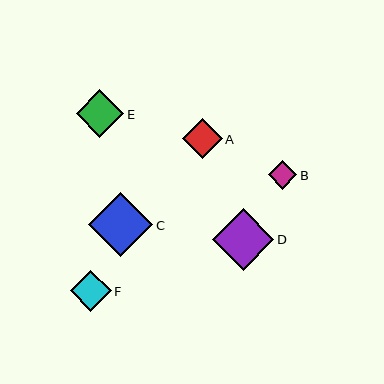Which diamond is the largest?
Diamond C is the largest with a size of approximately 64 pixels.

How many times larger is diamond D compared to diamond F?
Diamond D is approximately 1.5 times the size of diamond F.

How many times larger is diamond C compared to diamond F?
Diamond C is approximately 1.6 times the size of diamond F.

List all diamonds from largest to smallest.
From largest to smallest: C, D, E, F, A, B.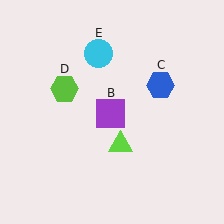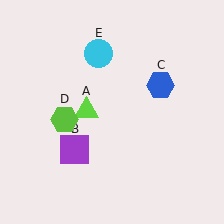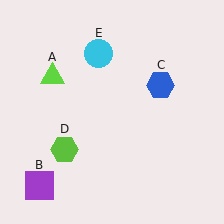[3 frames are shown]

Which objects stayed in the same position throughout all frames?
Blue hexagon (object C) and cyan circle (object E) remained stationary.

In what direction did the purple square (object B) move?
The purple square (object B) moved down and to the left.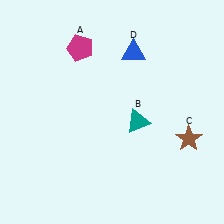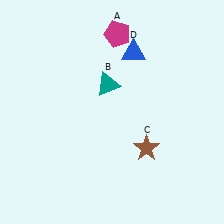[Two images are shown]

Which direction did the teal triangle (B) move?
The teal triangle (B) moved up.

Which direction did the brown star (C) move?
The brown star (C) moved left.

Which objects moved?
The objects that moved are: the magenta pentagon (A), the teal triangle (B), the brown star (C).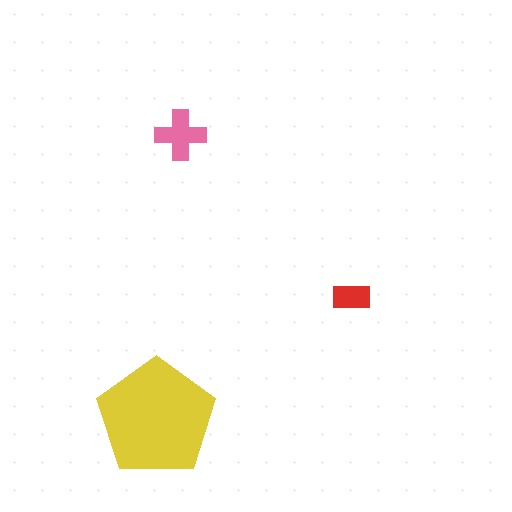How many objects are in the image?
There are 3 objects in the image.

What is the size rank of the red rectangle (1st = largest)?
3rd.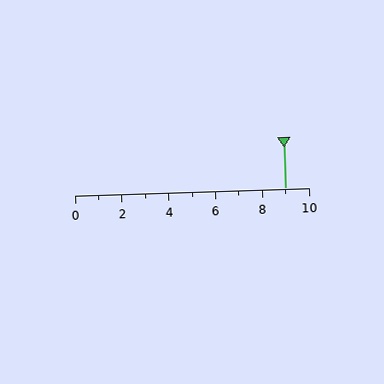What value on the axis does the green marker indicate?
The marker indicates approximately 9.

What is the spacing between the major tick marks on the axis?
The major ticks are spaced 2 apart.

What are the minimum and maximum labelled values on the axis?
The axis runs from 0 to 10.